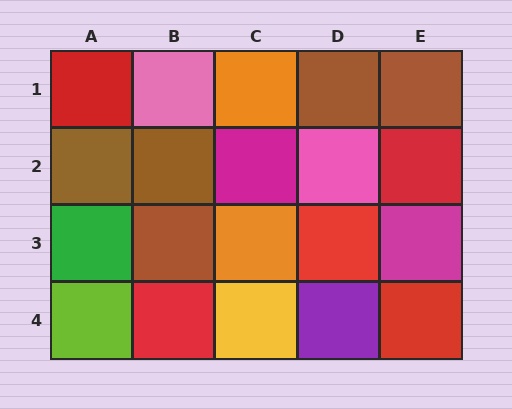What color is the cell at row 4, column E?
Red.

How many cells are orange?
2 cells are orange.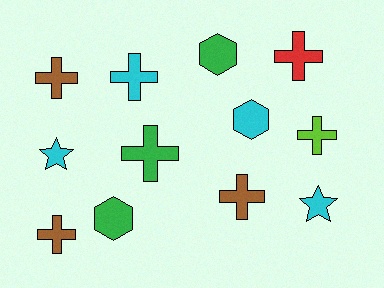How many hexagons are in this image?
There are 3 hexagons.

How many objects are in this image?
There are 12 objects.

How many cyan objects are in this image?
There are 4 cyan objects.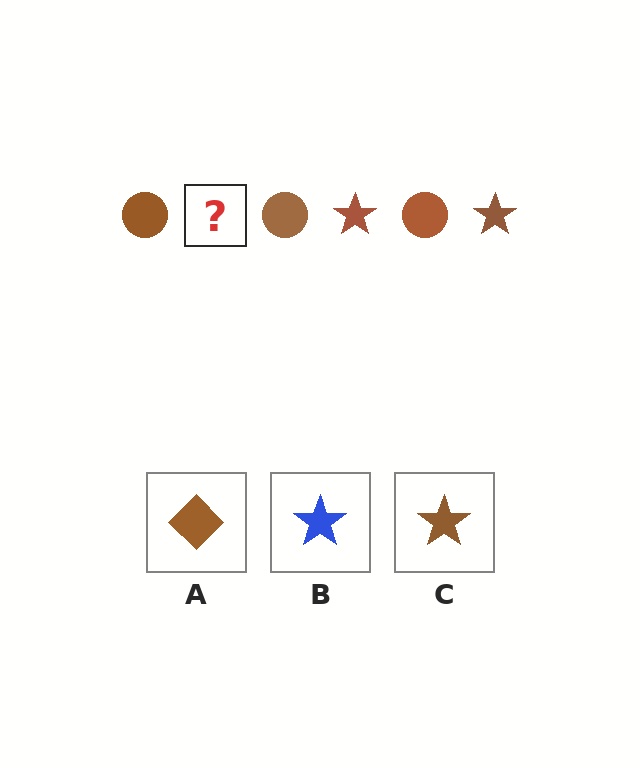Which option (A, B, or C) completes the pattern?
C.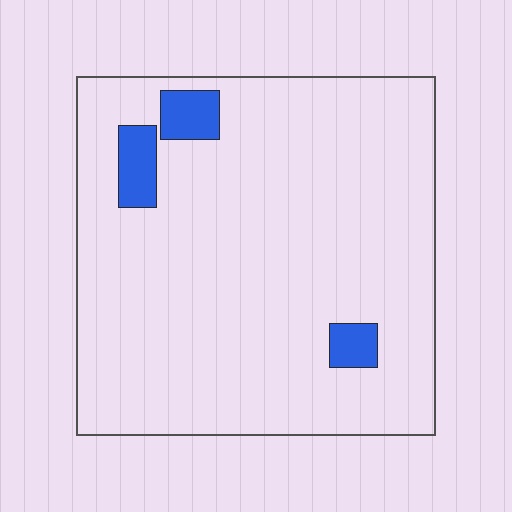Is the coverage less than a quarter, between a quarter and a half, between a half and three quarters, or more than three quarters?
Less than a quarter.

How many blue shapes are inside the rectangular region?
3.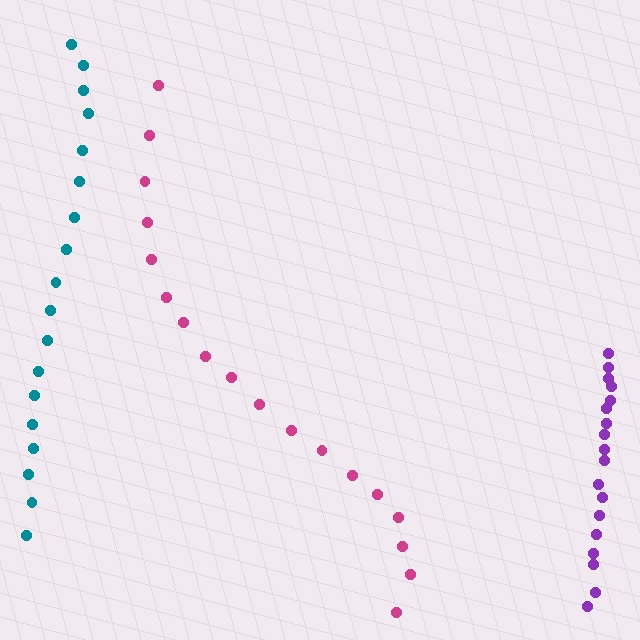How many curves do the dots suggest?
There are 3 distinct paths.